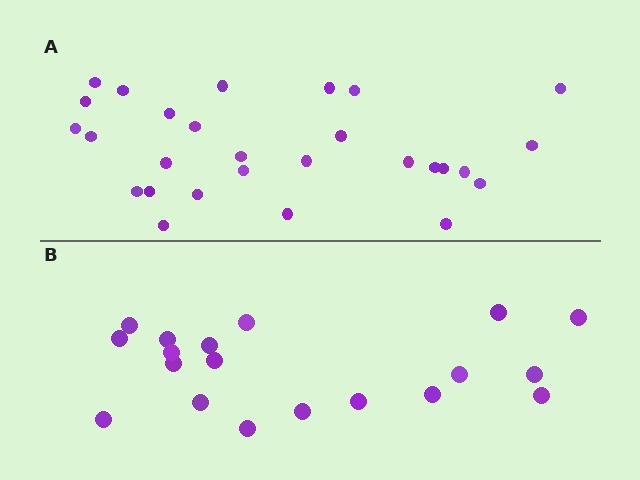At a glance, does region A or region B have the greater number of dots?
Region A (the top region) has more dots.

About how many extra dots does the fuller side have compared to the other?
Region A has roughly 8 or so more dots than region B.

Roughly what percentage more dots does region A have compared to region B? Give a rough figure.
About 45% more.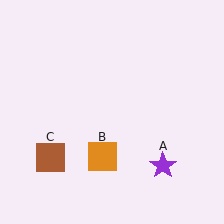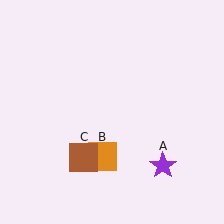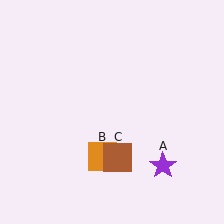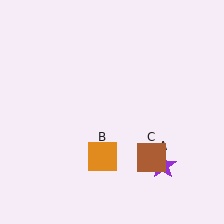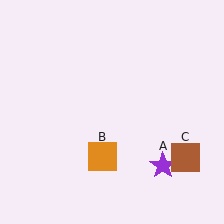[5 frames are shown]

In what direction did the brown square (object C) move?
The brown square (object C) moved right.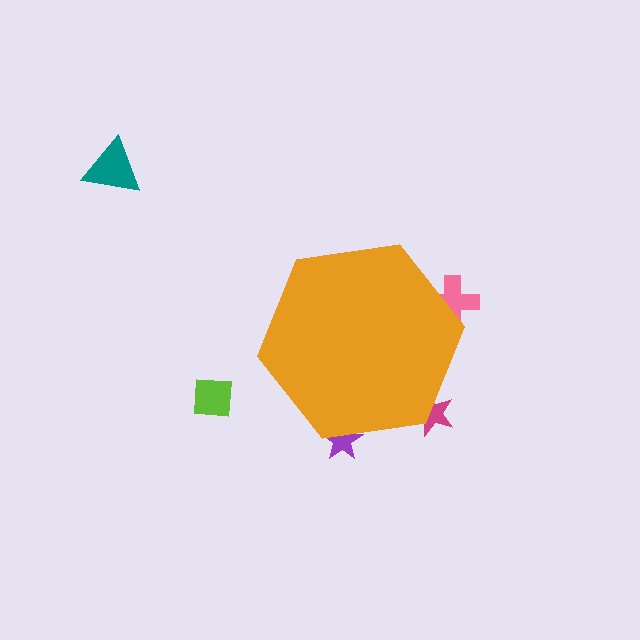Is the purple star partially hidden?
Yes, the purple star is partially hidden behind the orange hexagon.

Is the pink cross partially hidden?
Yes, the pink cross is partially hidden behind the orange hexagon.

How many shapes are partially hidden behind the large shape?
3 shapes are partially hidden.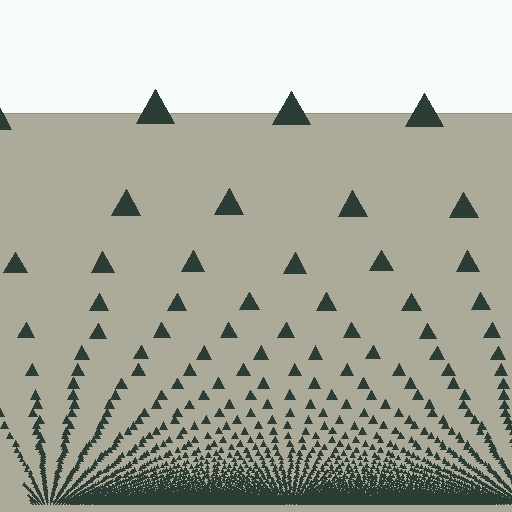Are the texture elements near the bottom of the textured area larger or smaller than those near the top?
Smaller. The gradient is inverted — elements near the bottom are smaller and denser.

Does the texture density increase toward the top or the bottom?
Density increases toward the bottom.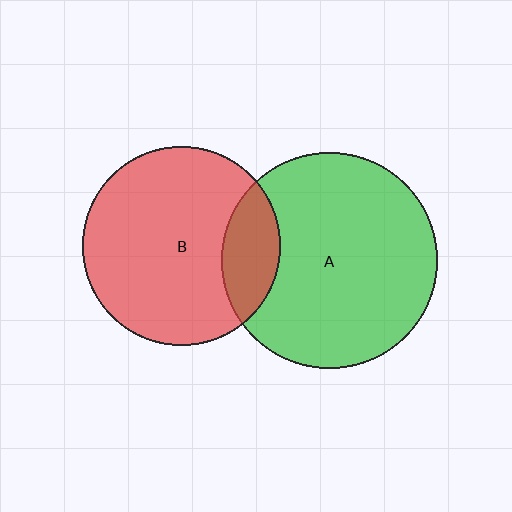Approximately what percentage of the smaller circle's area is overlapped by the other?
Approximately 20%.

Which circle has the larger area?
Circle A (green).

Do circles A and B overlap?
Yes.